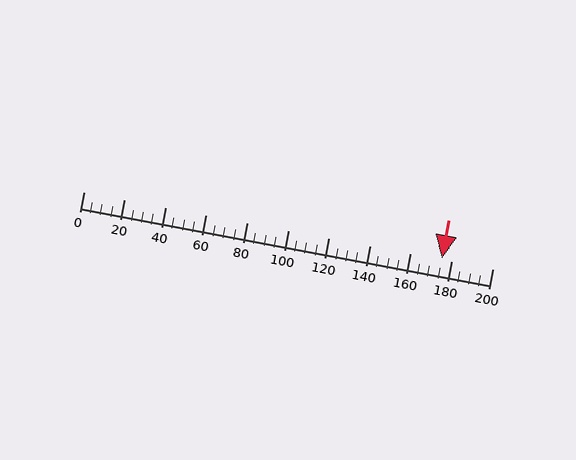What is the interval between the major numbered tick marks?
The major tick marks are spaced 20 units apart.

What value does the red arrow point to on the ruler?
The red arrow points to approximately 175.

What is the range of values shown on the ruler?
The ruler shows values from 0 to 200.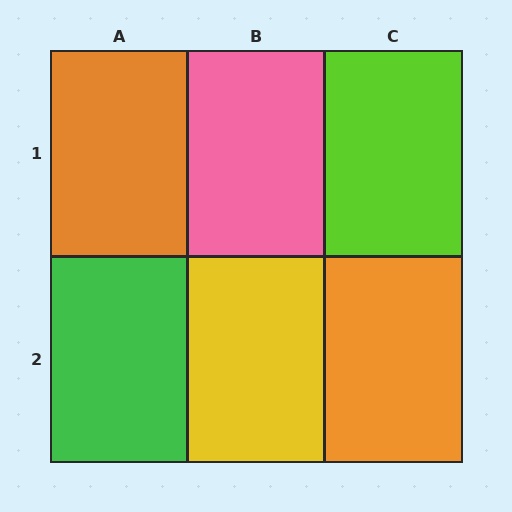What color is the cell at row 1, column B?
Pink.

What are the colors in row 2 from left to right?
Green, yellow, orange.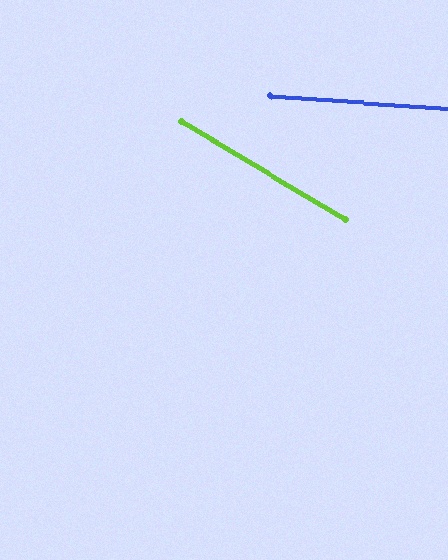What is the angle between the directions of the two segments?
Approximately 27 degrees.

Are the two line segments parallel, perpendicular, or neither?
Neither parallel nor perpendicular — they differ by about 27°.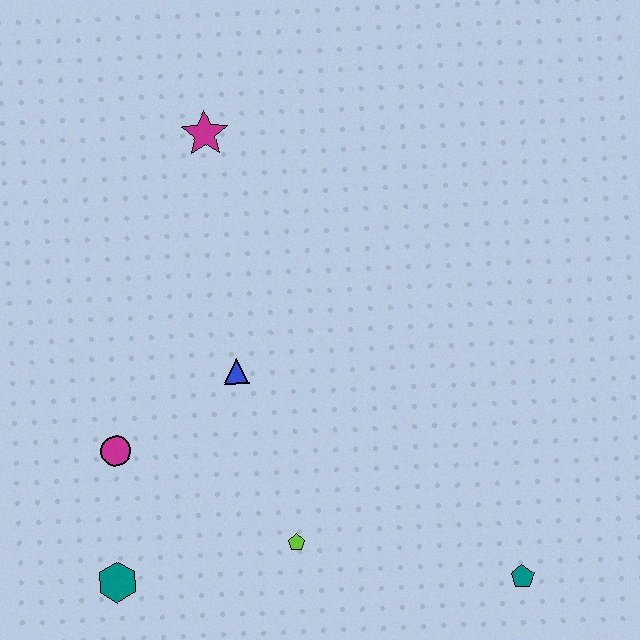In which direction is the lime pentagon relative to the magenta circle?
The lime pentagon is to the right of the magenta circle.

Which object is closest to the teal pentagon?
The lime pentagon is closest to the teal pentagon.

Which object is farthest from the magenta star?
The teal pentagon is farthest from the magenta star.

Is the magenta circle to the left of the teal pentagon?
Yes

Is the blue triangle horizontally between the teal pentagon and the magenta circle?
Yes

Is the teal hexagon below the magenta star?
Yes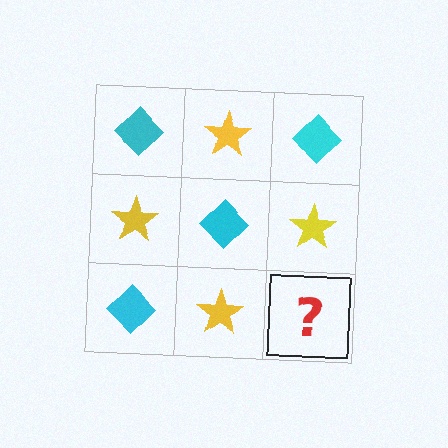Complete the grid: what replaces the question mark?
The question mark should be replaced with a cyan diamond.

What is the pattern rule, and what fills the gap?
The rule is that it alternates cyan diamond and yellow star in a checkerboard pattern. The gap should be filled with a cyan diamond.